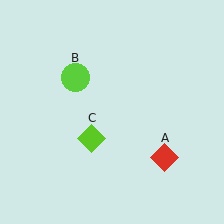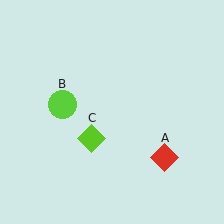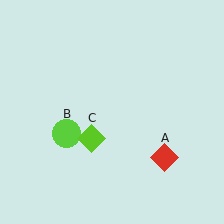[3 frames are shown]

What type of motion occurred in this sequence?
The lime circle (object B) rotated counterclockwise around the center of the scene.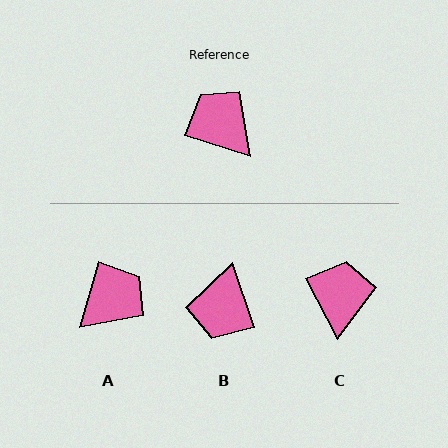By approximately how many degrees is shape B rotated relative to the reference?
Approximately 125 degrees counter-clockwise.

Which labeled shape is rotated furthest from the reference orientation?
B, about 125 degrees away.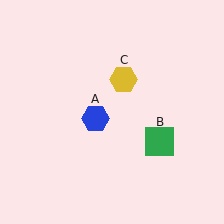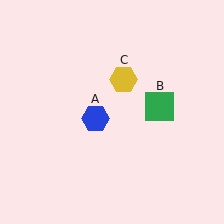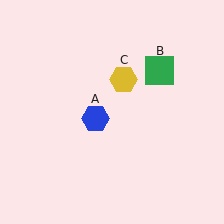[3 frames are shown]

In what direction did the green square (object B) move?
The green square (object B) moved up.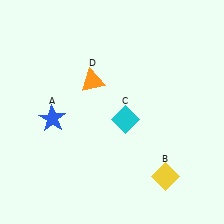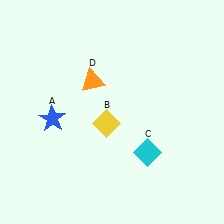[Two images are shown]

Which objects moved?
The objects that moved are: the yellow diamond (B), the cyan diamond (C).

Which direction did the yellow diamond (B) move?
The yellow diamond (B) moved left.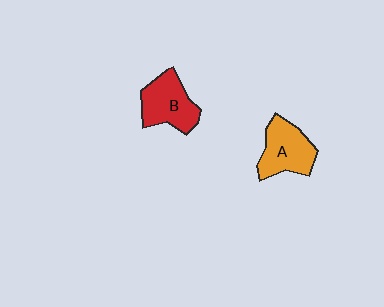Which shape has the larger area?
Shape B (red).